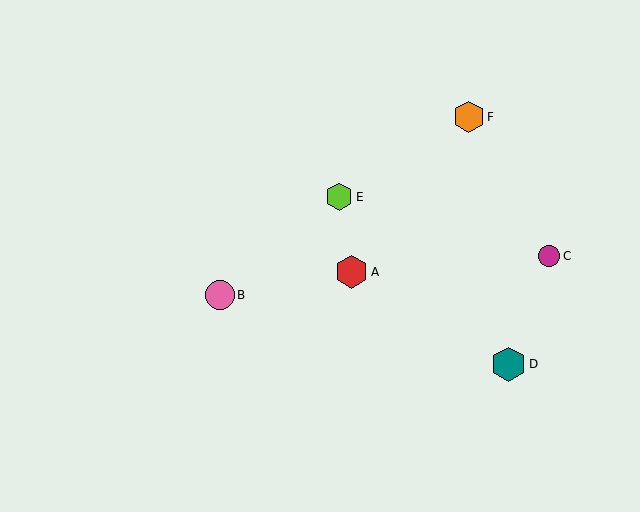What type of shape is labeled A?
Shape A is a red hexagon.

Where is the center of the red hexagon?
The center of the red hexagon is at (351, 272).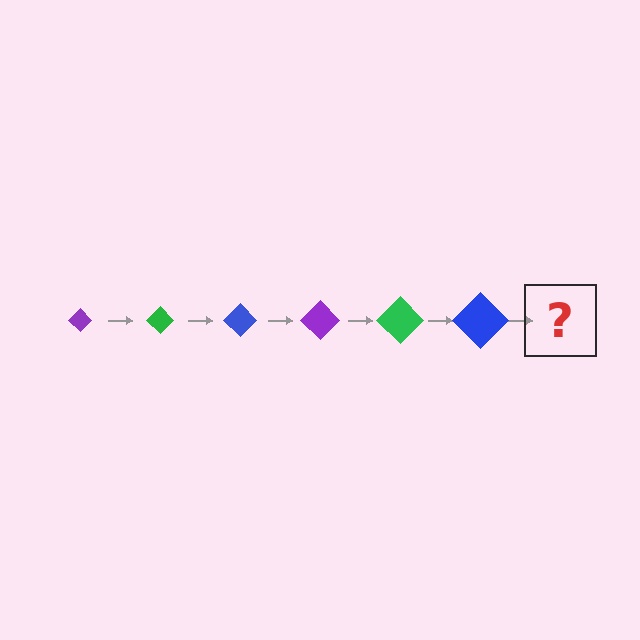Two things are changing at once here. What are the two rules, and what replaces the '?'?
The two rules are that the diamond grows larger each step and the color cycles through purple, green, and blue. The '?' should be a purple diamond, larger than the previous one.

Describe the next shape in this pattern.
It should be a purple diamond, larger than the previous one.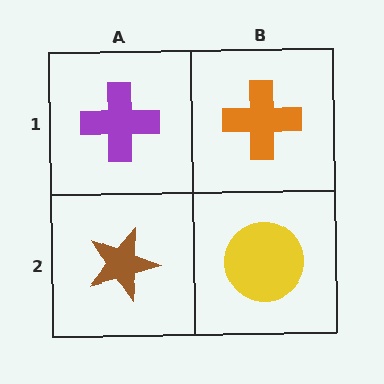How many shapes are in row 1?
2 shapes.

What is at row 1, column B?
An orange cross.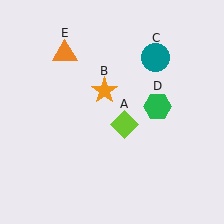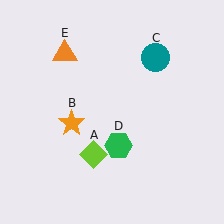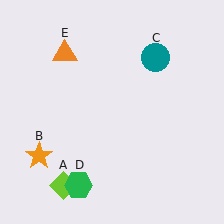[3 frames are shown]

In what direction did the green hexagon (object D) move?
The green hexagon (object D) moved down and to the left.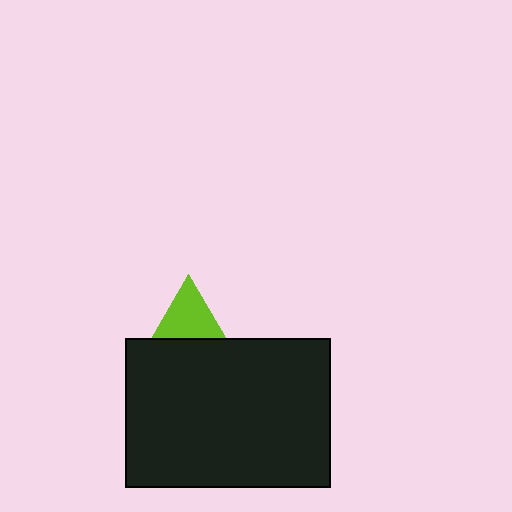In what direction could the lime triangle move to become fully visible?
The lime triangle could move up. That would shift it out from behind the black rectangle entirely.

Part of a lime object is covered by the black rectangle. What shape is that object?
It is a triangle.